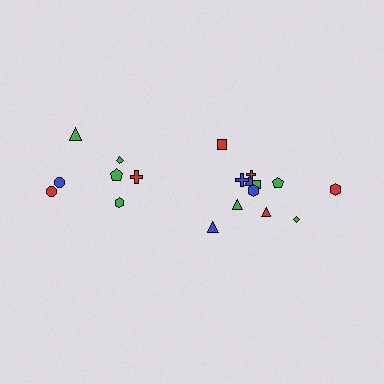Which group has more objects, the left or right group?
The right group.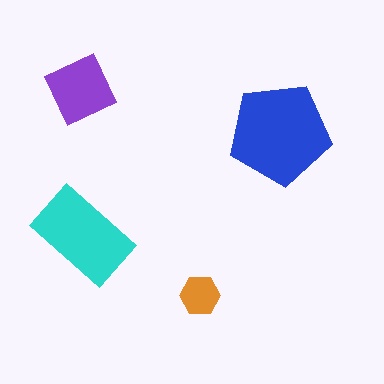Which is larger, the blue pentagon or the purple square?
The blue pentagon.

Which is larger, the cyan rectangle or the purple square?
The cyan rectangle.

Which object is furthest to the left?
The purple square is leftmost.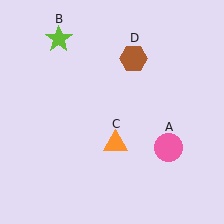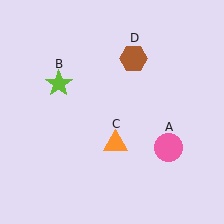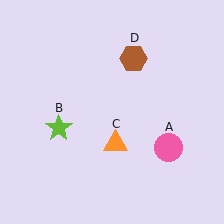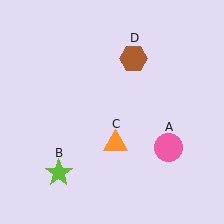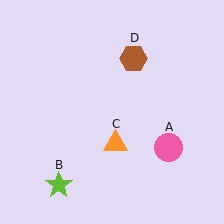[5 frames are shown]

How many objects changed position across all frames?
1 object changed position: lime star (object B).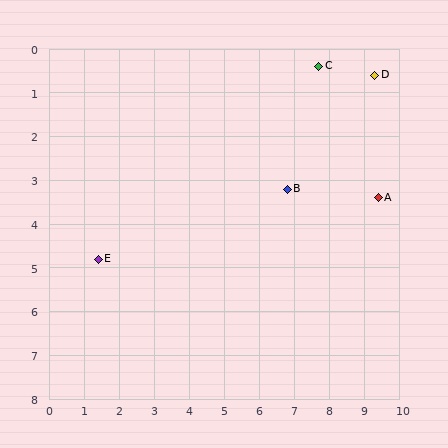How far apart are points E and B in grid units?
Points E and B are about 5.6 grid units apart.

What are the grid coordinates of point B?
Point B is at approximately (6.8, 3.2).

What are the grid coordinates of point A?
Point A is at approximately (9.4, 3.4).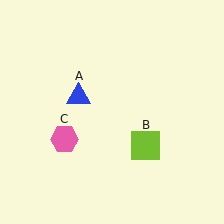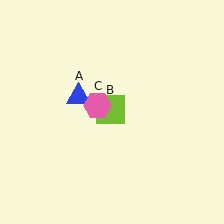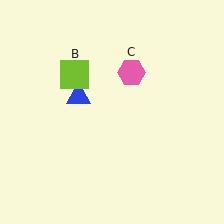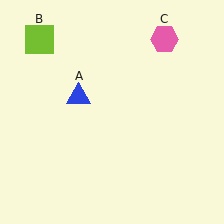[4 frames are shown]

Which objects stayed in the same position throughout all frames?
Blue triangle (object A) remained stationary.